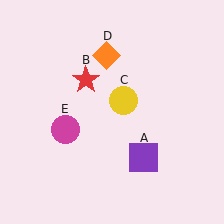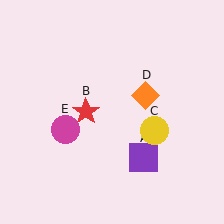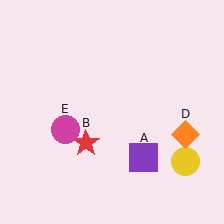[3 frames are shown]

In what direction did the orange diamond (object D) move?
The orange diamond (object D) moved down and to the right.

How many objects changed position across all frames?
3 objects changed position: red star (object B), yellow circle (object C), orange diamond (object D).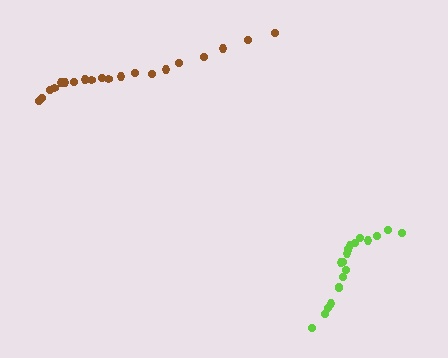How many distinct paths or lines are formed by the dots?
There are 2 distinct paths.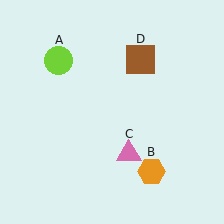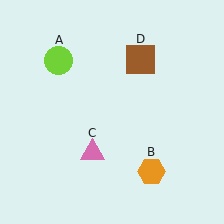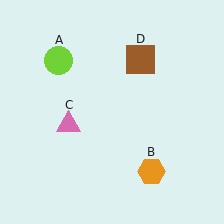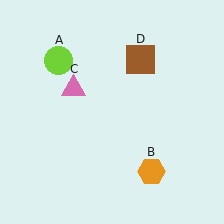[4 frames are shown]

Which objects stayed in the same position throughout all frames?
Lime circle (object A) and orange hexagon (object B) and brown square (object D) remained stationary.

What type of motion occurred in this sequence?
The pink triangle (object C) rotated clockwise around the center of the scene.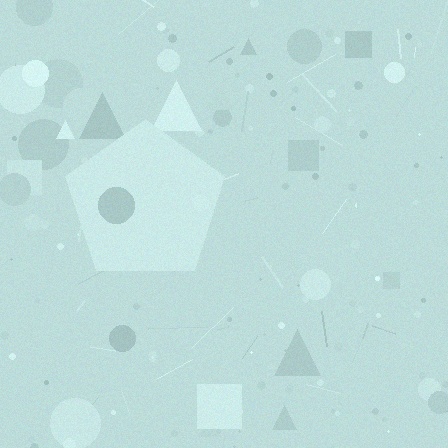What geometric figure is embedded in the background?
A pentagon is embedded in the background.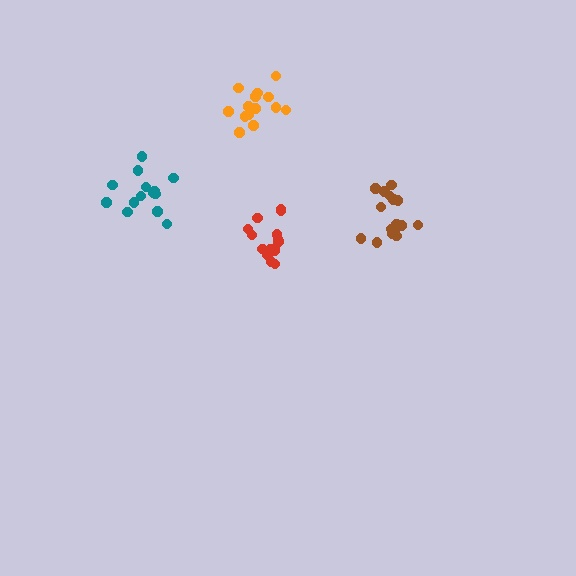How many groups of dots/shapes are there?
There are 4 groups.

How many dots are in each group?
Group 1: 14 dots, Group 2: 14 dots, Group 3: 16 dots, Group 4: 15 dots (59 total).